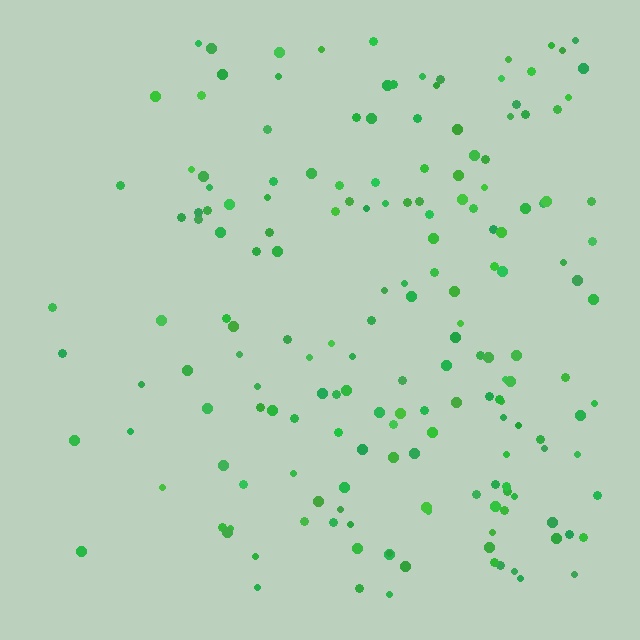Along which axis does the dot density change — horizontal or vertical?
Horizontal.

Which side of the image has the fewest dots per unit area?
The left.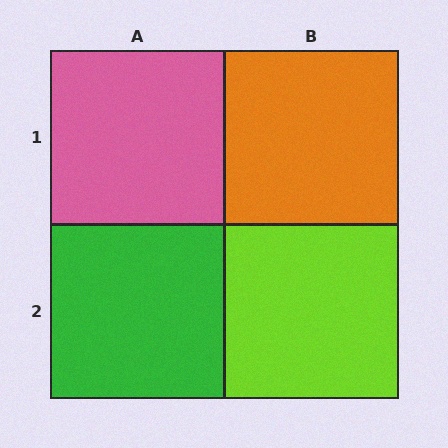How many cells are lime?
1 cell is lime.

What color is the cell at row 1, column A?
Pink.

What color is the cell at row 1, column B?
Orange.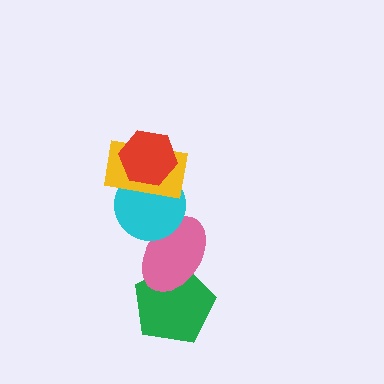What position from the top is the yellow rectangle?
The yellow rectangle is 2nd from the top.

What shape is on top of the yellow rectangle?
The red hexagon is on top of the yellow rectangle.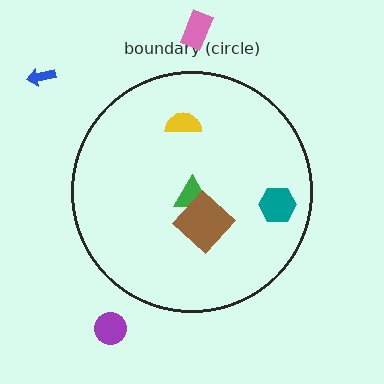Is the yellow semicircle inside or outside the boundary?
Inside.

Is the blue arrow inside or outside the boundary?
Outside.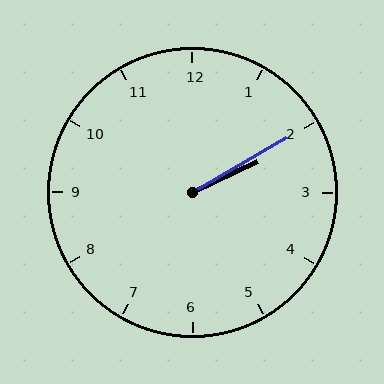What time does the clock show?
2:10.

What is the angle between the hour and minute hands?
Approximately 5 degrees.